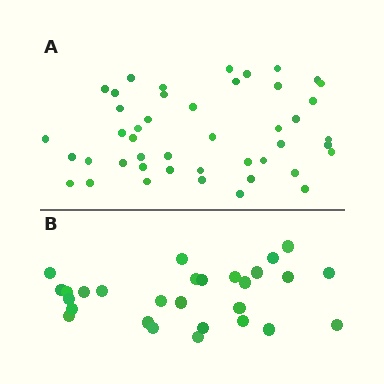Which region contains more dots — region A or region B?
Region A (the top region) has more dots.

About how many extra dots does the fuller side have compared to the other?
Region A has approximately 15 more dots than region B.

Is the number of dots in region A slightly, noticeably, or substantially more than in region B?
Region A has substantially more. The ratio is roughly 1.6 to 1.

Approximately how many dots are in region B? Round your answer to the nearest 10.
About 30 dots. (The exact count is 28, which rounds to 30.)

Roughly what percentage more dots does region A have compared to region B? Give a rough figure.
About 60% more.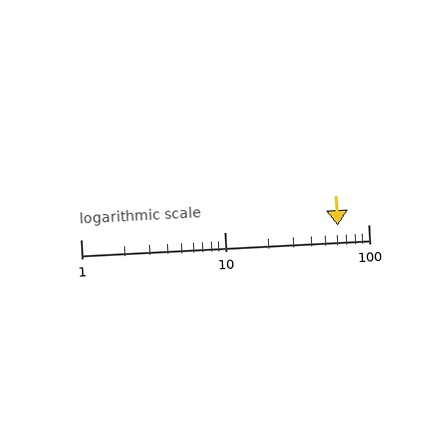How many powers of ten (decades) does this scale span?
The scale spans 2 decades, from 1 to 100.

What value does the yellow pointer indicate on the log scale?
The pointer indicates approximately 61.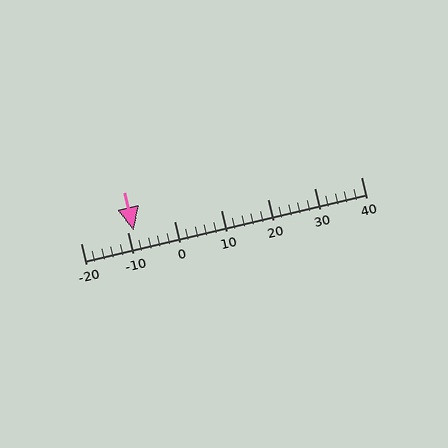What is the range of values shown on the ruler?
The ruler shows values from -20 to 40.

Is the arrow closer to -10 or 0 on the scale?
The arrow is closer to -10.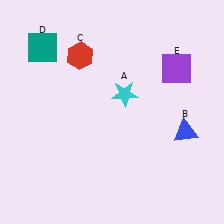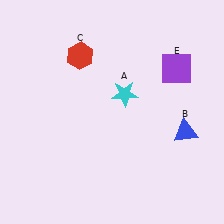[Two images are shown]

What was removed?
The teal square (D) was removed in Image 2.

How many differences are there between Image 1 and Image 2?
There is 1 difference between the two images.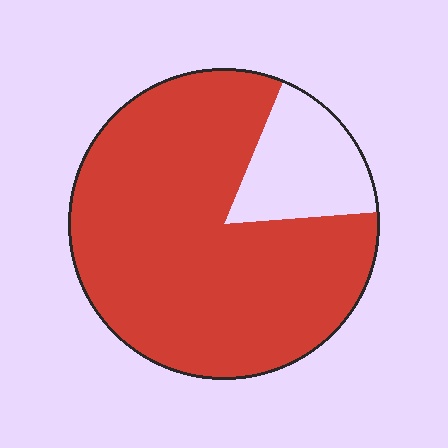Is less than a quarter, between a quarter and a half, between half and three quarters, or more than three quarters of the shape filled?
More than three quarters.